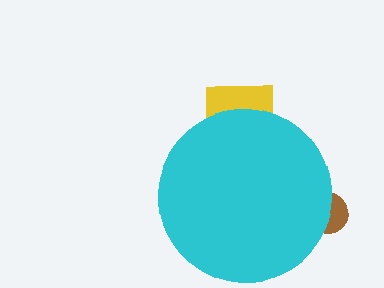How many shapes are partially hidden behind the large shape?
3 shapes are partially hidden.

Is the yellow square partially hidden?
Yes, the yellow square is partially hidden behind the cyan circle.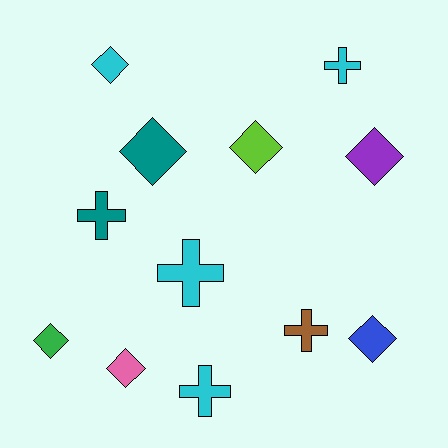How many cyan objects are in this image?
There are 4 cyan objects.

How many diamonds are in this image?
There are 7 diamonds.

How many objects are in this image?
There are 12 objects.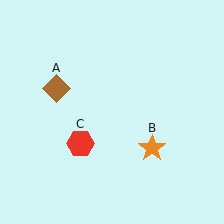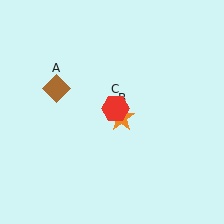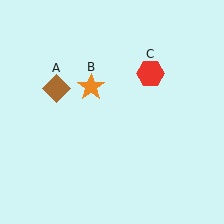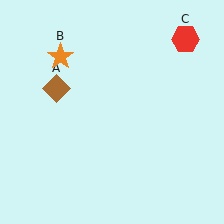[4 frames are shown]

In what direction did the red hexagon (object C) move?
The red hexagon (object C) moved up and to the right.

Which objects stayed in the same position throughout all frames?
Brown diamond (object A) remained stationary.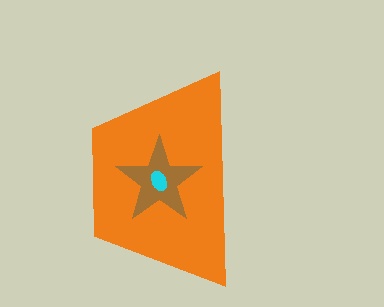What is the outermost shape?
The orange trapezoid.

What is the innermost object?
The cyan ellipse.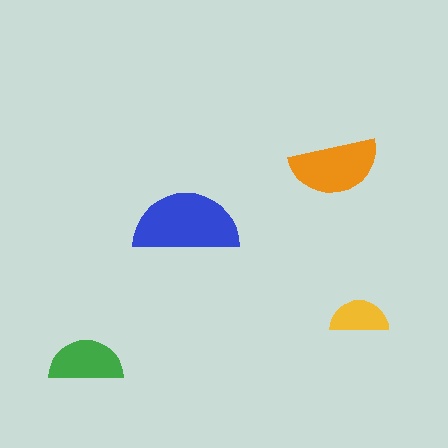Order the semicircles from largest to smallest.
the blue one, the orange one, the green one, the yellow one.